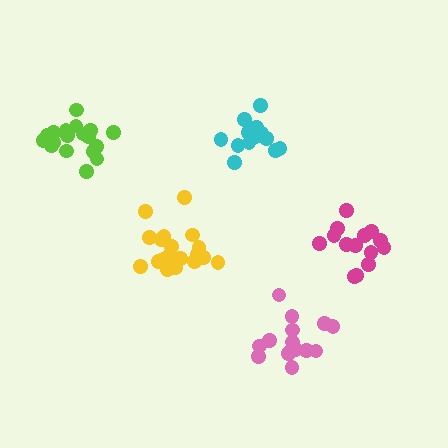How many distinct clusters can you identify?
There are 5 distinct clusters.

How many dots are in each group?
Group 1: 15 dots, Group 2: 20 dots, Group 3: 14 dots, Group 4: 18 dots, Group 5: 15 dots (82 total).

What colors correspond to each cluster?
The clusters are colored: cyan, yellow, magenta, lime, pink.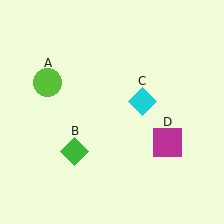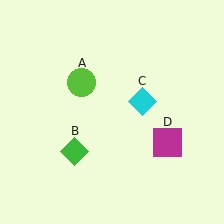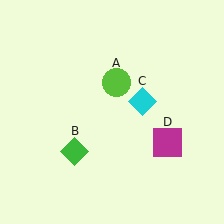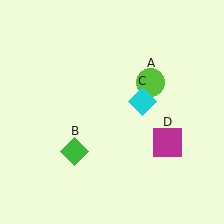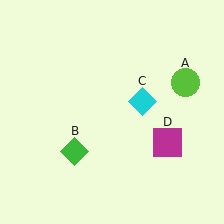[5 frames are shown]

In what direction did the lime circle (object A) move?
The lime circle (object A) moved right.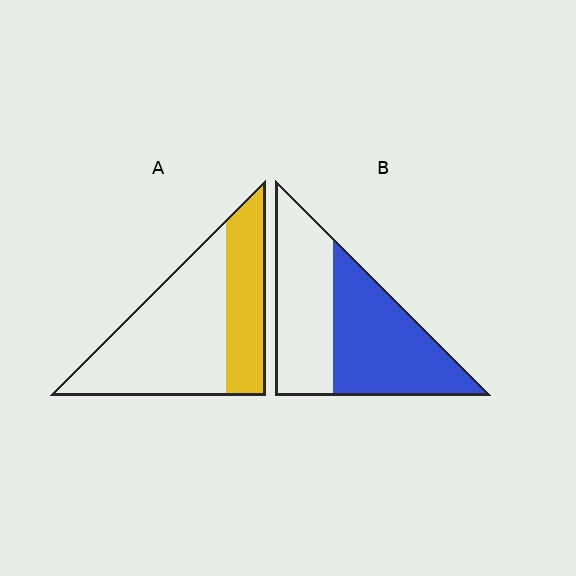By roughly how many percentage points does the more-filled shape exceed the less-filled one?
By roughly 20 percentage points (B over A).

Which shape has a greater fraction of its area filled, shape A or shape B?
Shape B.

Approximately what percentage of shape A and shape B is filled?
A is approximately 35% and B is approximately 55%.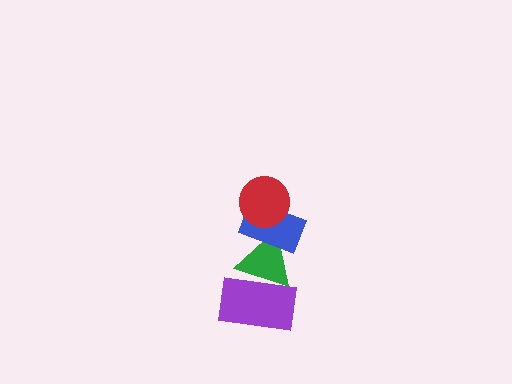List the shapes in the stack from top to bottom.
From top to bottom: the red circle, the blue rectangle, the green triangle, the purple rectangle.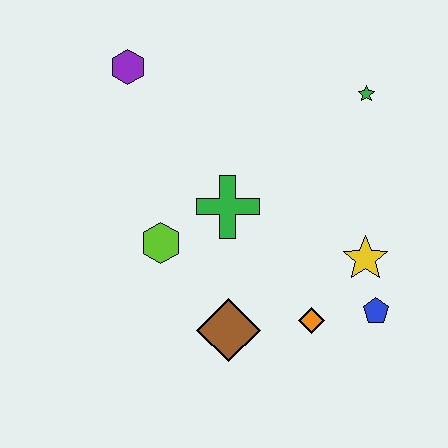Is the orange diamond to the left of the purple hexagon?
No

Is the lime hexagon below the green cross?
Yes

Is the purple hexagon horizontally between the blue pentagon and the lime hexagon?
No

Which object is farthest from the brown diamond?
The purple hexagon is farthest from the brown diamond.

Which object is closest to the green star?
The yellow star is closest to the green star.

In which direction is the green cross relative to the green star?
The green cross is to the left of the green star.